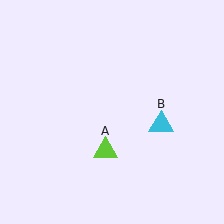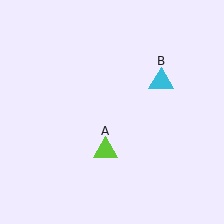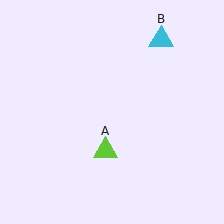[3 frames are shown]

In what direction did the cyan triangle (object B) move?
The cyan triangle (object B) moved up.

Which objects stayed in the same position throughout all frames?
Lime triangle (object A) remained stationary.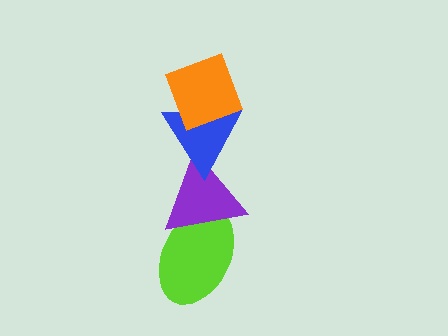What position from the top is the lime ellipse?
The lime ellipse is 4th from the top.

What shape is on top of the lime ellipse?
The purple triangle is on top of the lime ellipse.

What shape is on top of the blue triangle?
The orange diamond is on top of the blue triangle.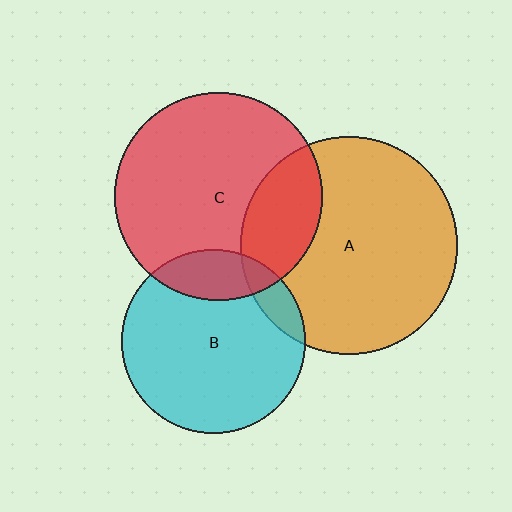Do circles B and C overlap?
Yes.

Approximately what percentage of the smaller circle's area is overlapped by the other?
Approximately 15%.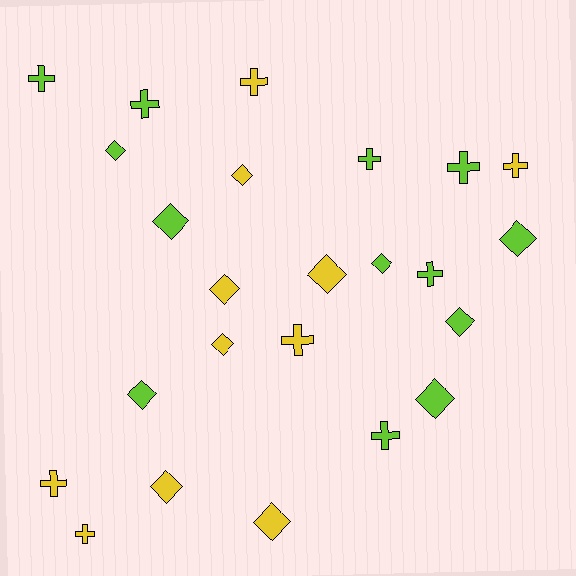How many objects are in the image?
There are 24 objects.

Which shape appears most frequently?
Diamond, with 13 objects.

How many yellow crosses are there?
There are 5 yellow crosses.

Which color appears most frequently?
Lime, with 13 objects.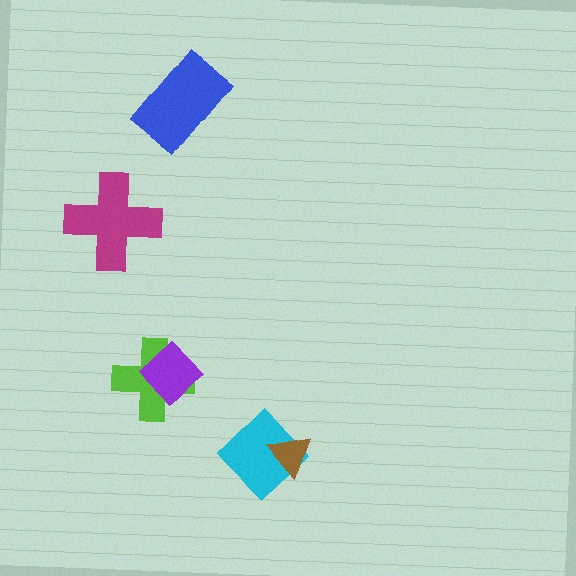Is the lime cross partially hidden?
Yes, it is partially covered by another shape.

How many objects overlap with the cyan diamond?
1 object overlaps with the cyan diamond.